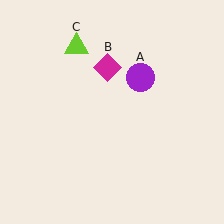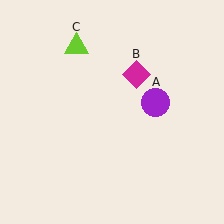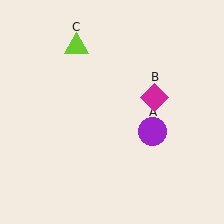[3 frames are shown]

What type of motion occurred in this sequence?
The purple circle (object A), magenta diamond (object B) rotated clockwise around the center of the scene.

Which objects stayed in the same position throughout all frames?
Lime triangle (object C) remained stationary.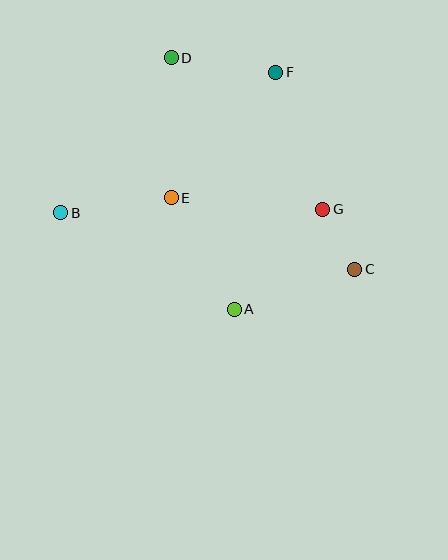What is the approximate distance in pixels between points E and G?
The distance between E and G is approximately 152 pixels.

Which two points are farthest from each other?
Points B and C are farthest from each other.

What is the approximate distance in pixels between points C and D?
The distance between C and D is approximately 280 pixels.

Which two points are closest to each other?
Points C and G are closest to each other.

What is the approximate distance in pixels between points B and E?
The distance between B and E is approximately 112 pixels.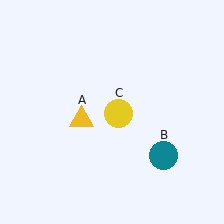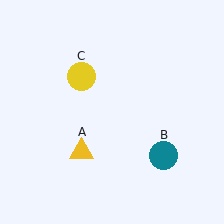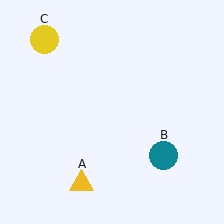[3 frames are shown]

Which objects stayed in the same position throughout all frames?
Teal circle (object B) remained stationary.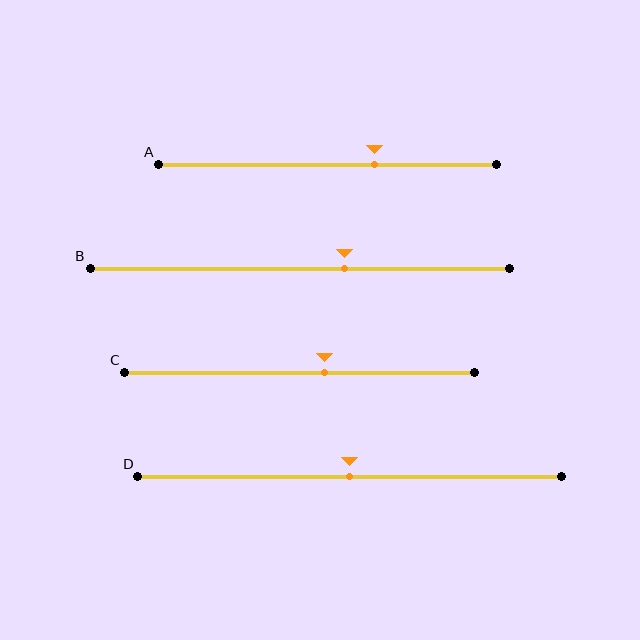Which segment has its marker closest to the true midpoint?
Segment D has its marker closest to the true midpoint.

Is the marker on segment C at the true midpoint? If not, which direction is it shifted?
No, the marker on segment C is shifted to the right by about 7% of the segment length.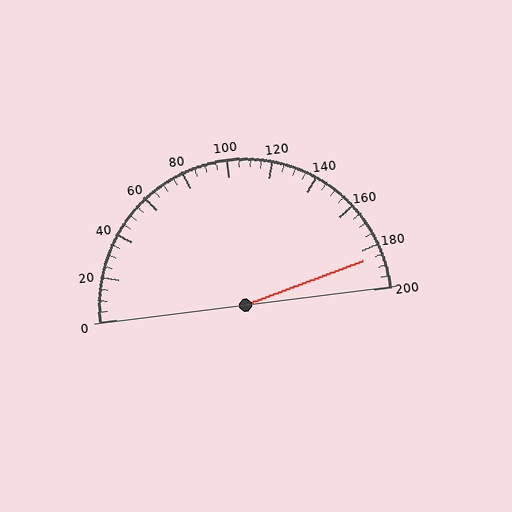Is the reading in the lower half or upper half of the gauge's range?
The reading is in the upper half of the range (0 to 200).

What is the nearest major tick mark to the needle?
The nearest major tick mark is 180.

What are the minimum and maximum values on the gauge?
The gauge ranges from 0 to 200.